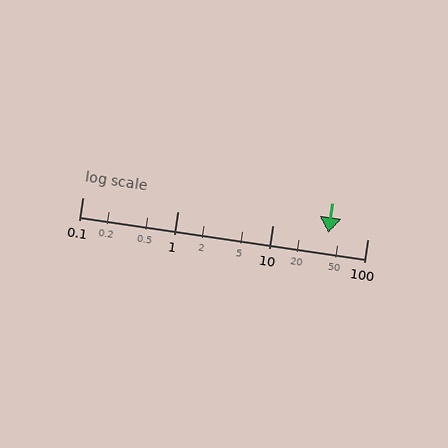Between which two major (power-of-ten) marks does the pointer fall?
The pointer is between 10 and 100.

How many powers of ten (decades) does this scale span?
The scale spans 3 decades, from 0.1 to 100.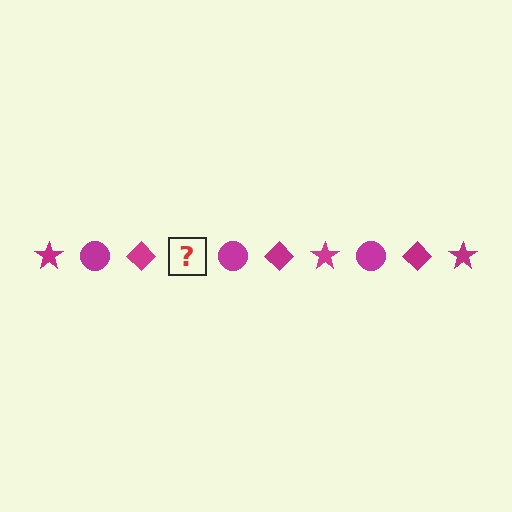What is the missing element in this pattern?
The missing element is a magenta star.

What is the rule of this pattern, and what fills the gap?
The rule is that the pattern cycles through star, circle, diamond shapes in magenta. The gap should be filled with a magenta star.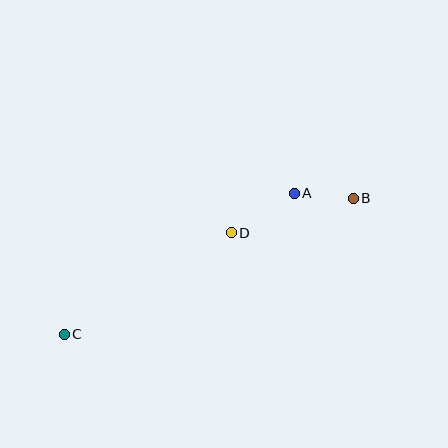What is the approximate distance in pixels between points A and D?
The distance between A and D is approximately 74 pixels.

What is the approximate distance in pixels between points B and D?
The distance between B and D is approximately 127 pixels.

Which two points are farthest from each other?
Points B and C are farthest from each other.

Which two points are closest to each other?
Points A and B are closest to each other.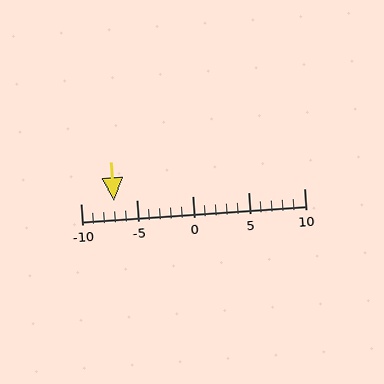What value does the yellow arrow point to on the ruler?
The yellow arrow points to approximately -7.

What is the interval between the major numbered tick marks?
The major tick marks are spaced 5 units apart.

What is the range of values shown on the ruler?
The ruler shows values from -10 to 10.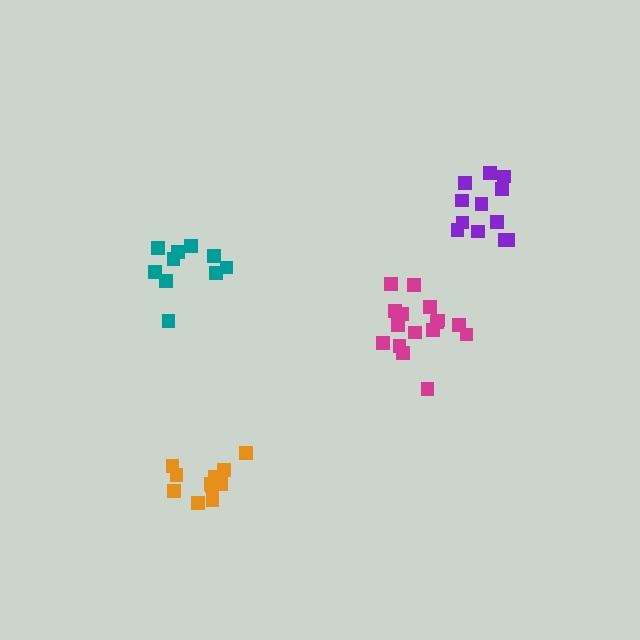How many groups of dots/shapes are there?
There are 4 groups.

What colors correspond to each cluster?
The clusters are colored: purple, magenta, orange, teal.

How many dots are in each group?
Group 1: 12 dots, Group 2: 16 dots, Group 3: 13 dots, Group 4: 10 dots (51 total).